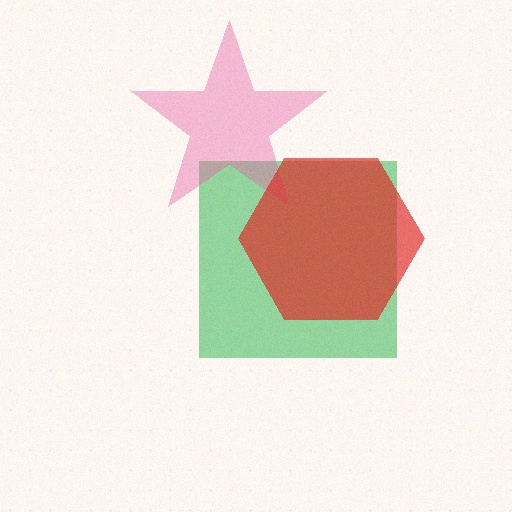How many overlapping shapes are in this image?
There are 3 overlapping shapes in the image.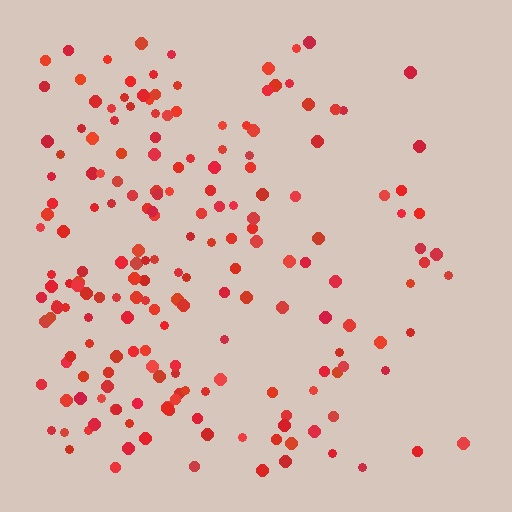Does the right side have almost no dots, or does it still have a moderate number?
Still a moderate number, just noticeably fewer than the left.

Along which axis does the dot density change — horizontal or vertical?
Horizontal.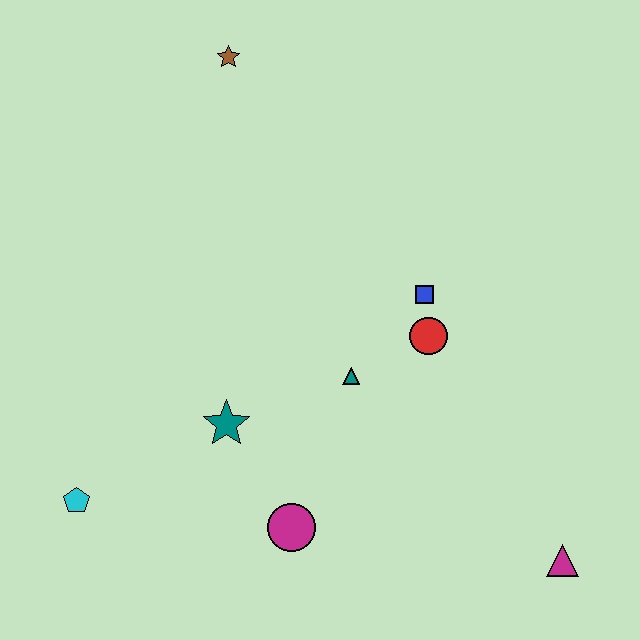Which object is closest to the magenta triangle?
The red circle is closest to the magenta triangle.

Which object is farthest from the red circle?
The cyan pentagon is farthest from the red circle.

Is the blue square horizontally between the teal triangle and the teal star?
No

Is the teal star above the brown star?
No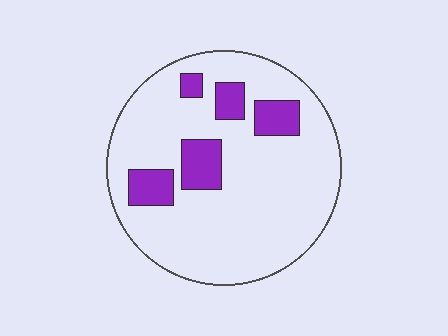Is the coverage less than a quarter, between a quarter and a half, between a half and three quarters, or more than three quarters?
Less than a quarter.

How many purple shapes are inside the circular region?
5.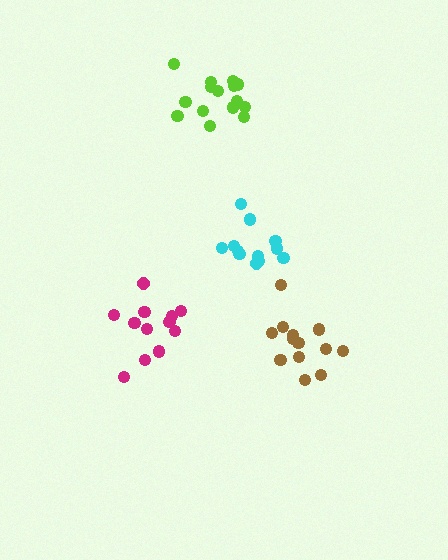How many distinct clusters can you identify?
There are 4 distinct clusters.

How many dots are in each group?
Group 1: 16 dots, Group 2: 13 dots, Group 3: 12 dots, Group 4: 13 dots (54 total).